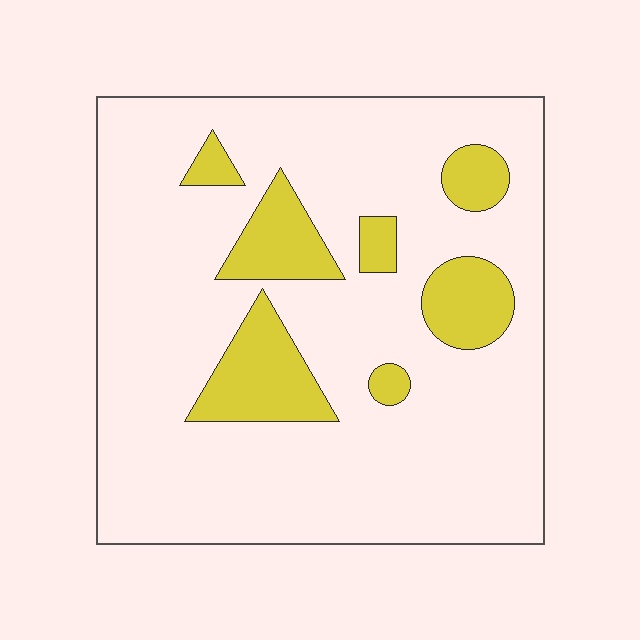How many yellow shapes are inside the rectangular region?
7.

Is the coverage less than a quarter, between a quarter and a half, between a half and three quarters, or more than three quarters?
Less than a quarter.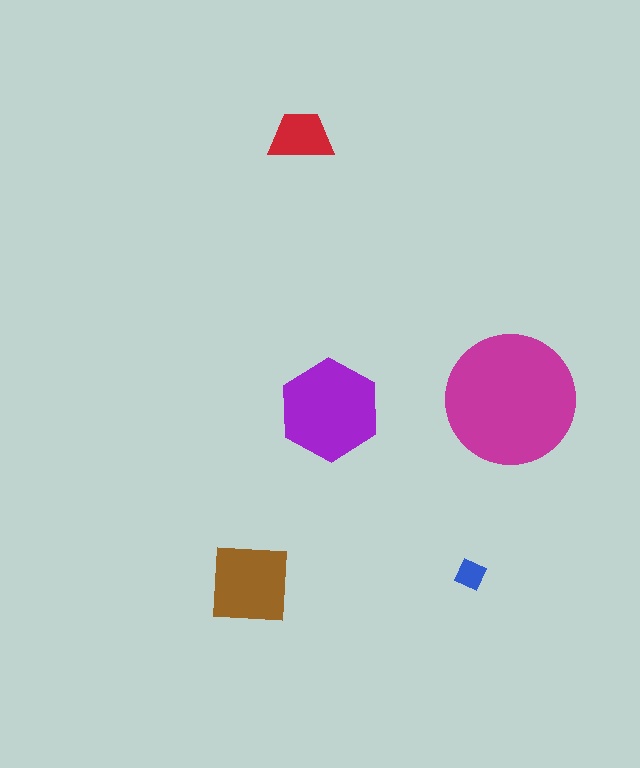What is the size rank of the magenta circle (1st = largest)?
1st.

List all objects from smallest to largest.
The blue diamond, the red trapezoid, the brown square, the purple hexagon, the magenta circle.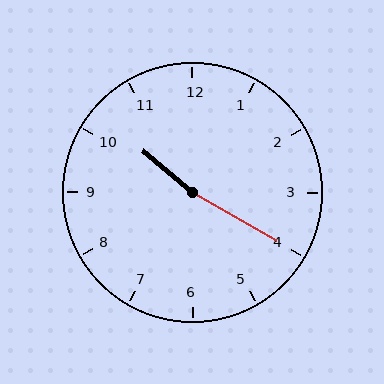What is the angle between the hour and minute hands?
Approximately 170 degrees.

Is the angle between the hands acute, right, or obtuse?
It is obtuse.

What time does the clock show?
10:20.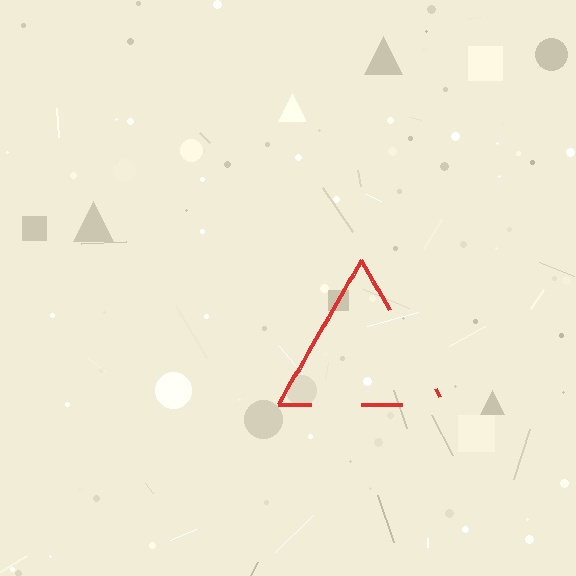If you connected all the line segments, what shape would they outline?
They would outline a triangle.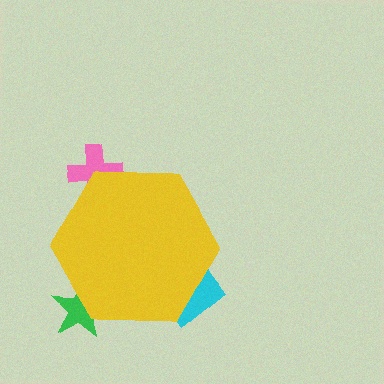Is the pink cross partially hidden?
Yes, the pink cross is partially hidden behind the yellow hexagon.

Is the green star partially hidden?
Yes, the green star is partially hidden behind the yellow hexagon.